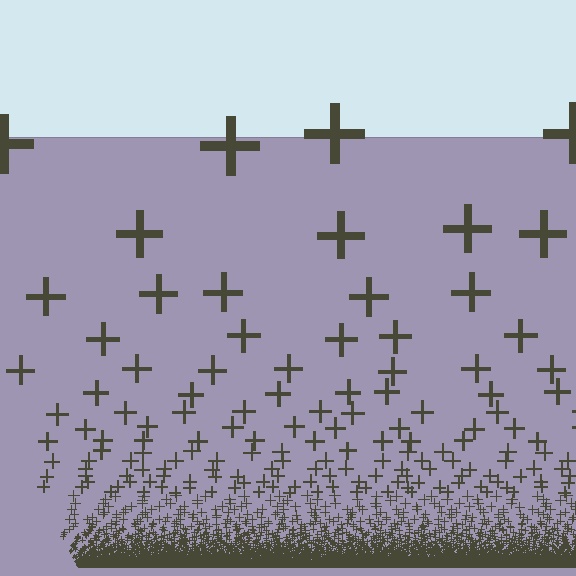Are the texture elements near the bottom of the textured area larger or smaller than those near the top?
Smaller. The gradient is inverted — elements near the bottom are smaller and denser.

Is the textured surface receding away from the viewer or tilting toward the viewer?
The surface appears to tilt toward the viewer. Texture elements get larger and sparser toward the top.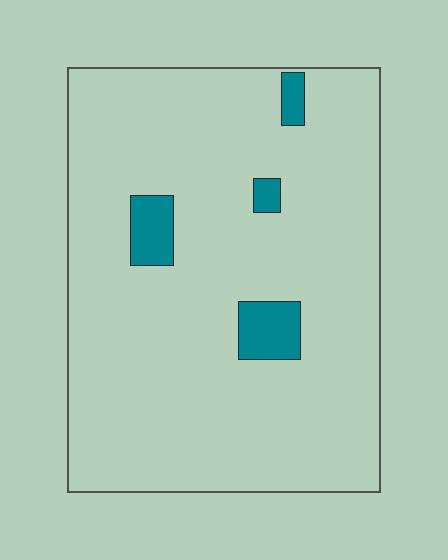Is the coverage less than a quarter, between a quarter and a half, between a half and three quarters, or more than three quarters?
Less than a quarter.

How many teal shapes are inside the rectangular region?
4.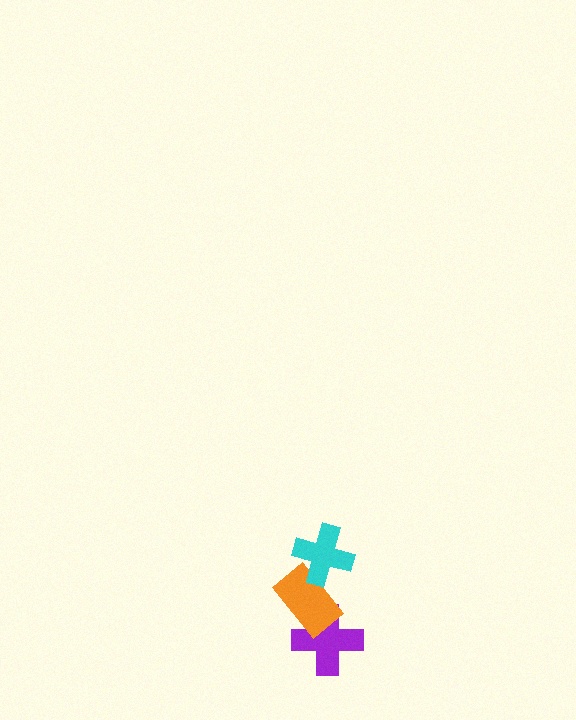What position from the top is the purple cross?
The purple cross is 3rd from the top.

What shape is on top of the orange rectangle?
The cyan cross is on top of the orange rectangle.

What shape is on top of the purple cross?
The orange rectangle is on top of the purple cross.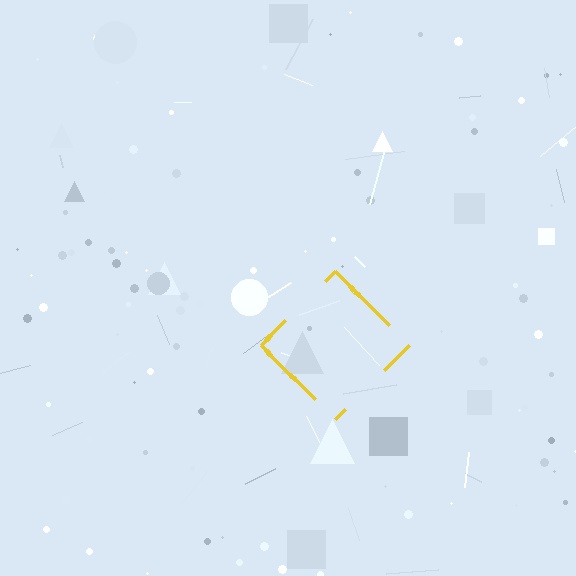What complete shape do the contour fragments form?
The contour fragments form a diamond.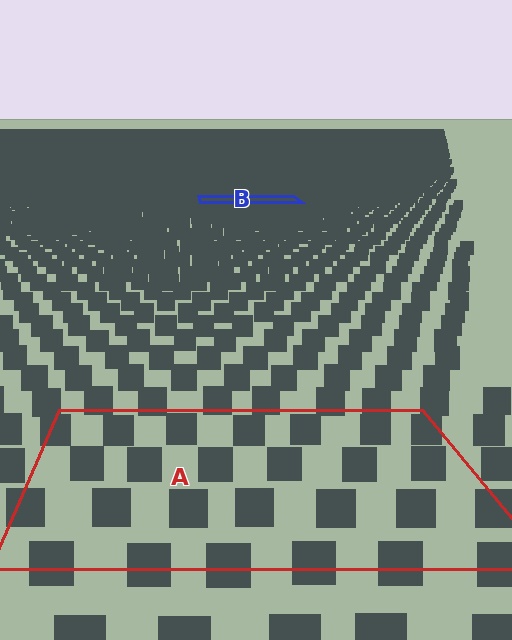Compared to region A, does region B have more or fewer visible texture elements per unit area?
Region B has more texture elements per unit area — they are packed more densely because it is farther away.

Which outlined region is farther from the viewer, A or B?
Region B is farther from the viewer — the texture elements inside it appear smaller and more densely packed.